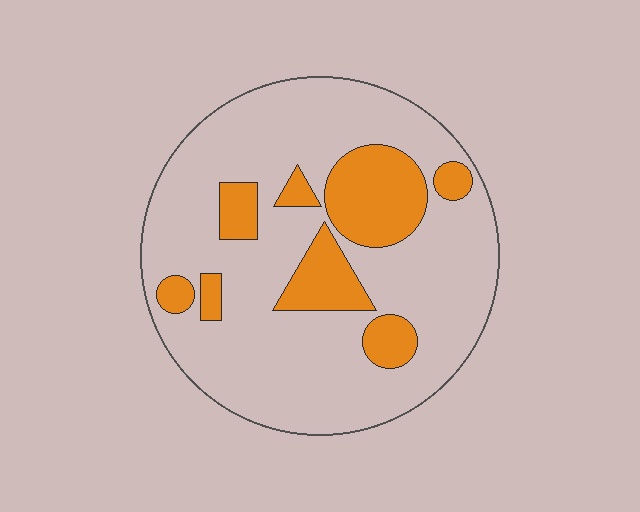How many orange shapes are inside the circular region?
8.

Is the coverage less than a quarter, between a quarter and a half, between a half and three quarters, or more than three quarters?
Less than a quarter.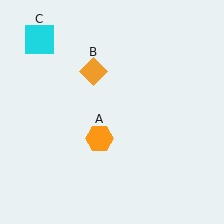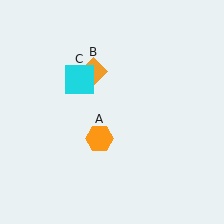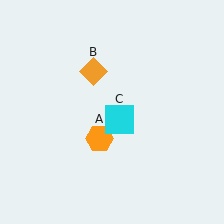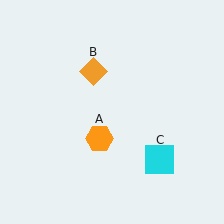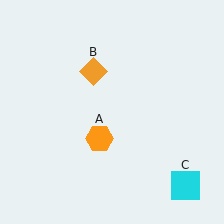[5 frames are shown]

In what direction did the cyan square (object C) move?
The cyan square (object C) moved down and to the right.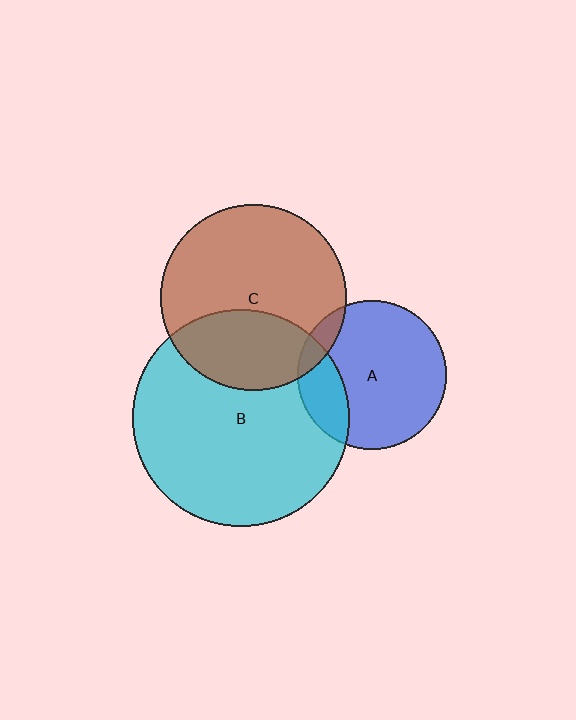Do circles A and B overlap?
Yes.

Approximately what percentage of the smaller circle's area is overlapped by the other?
Approximately 20%.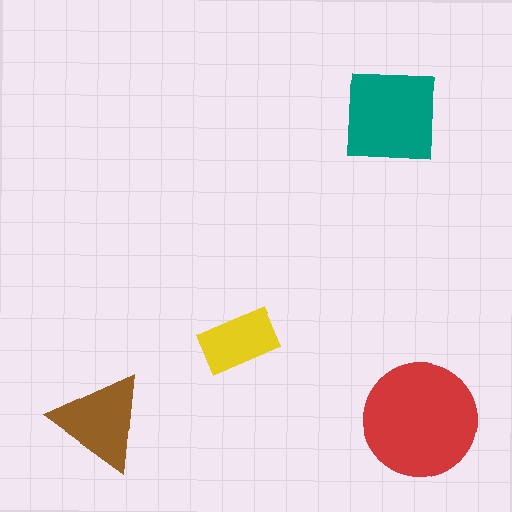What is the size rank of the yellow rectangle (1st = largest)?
4th.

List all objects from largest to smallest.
The red circle, the teal square, the brown triangle, the yellow rectangle.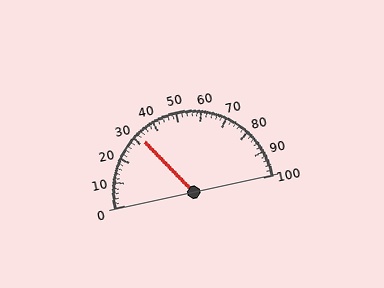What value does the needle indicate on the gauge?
The needle indicates approximately 32.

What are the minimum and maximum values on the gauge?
The gauge ranges from 0 to 100.